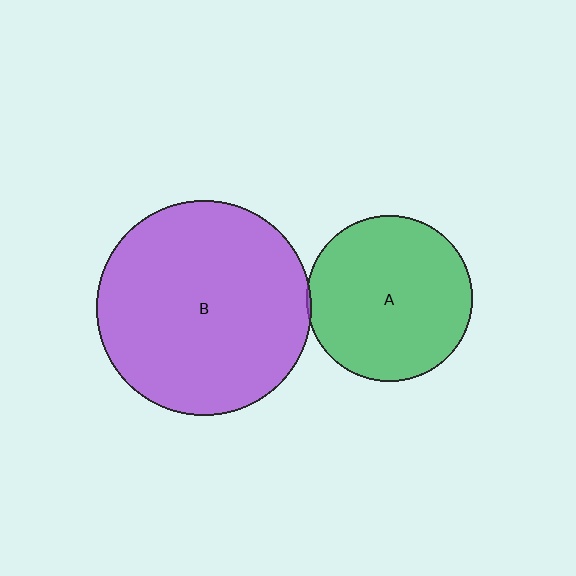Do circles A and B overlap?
Yes.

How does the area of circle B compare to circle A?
Approximately 1.7 times.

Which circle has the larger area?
Circle B (purple).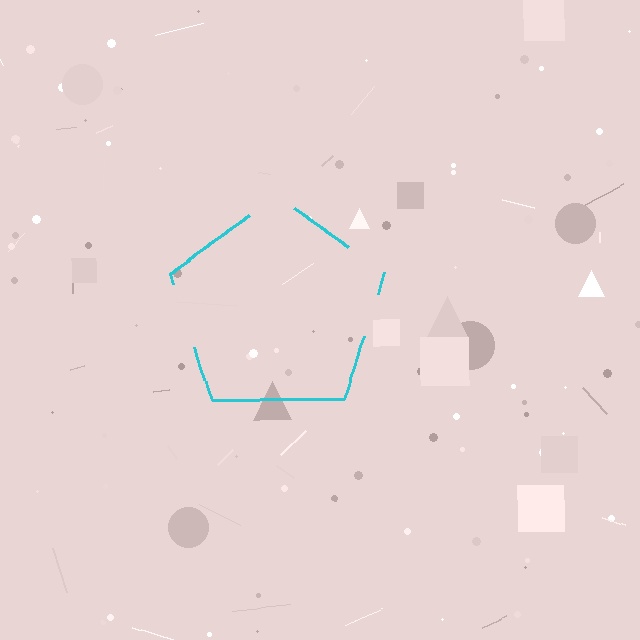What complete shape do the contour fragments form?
The contour fragments form a pentagon.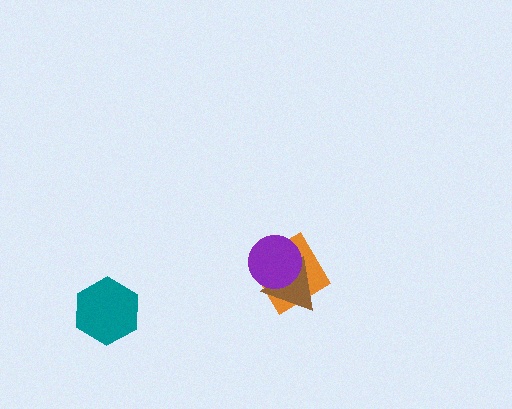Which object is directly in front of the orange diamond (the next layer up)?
The brown triangle is directly in front of the orange diamond.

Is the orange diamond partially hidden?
Yes, it is partially covered by another shape.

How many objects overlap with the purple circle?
2 objects overlap with the purple circle.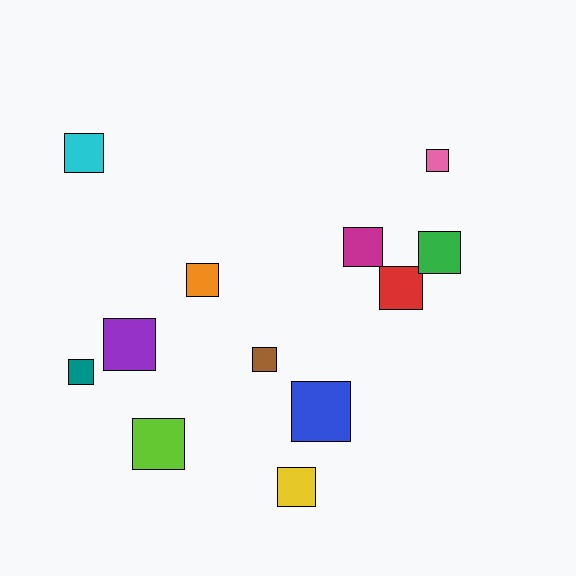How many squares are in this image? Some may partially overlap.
There are 12 squares.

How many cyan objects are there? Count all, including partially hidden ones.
There is 1 cyan object.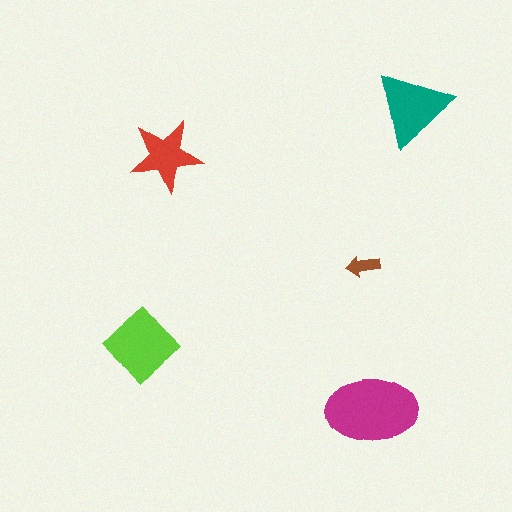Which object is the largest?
The magenta ellipse.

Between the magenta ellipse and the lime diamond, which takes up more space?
The magenta ellipse.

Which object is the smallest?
The brown arrow.